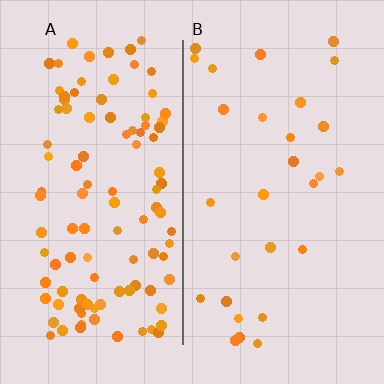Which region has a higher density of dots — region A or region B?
A (the left).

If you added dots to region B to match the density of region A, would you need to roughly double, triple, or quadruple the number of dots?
Approximately quadruple.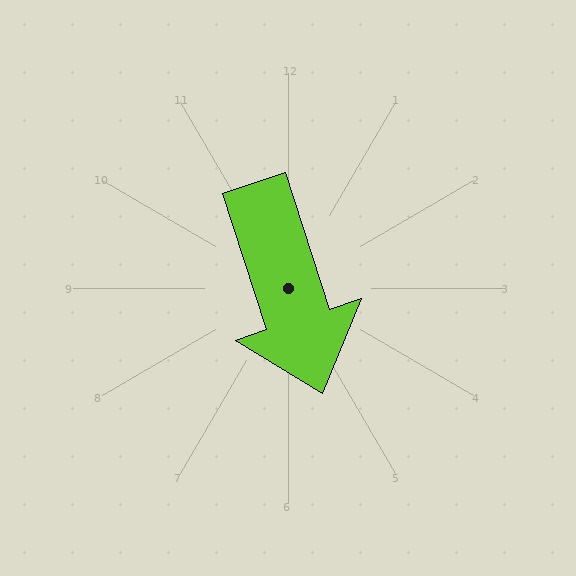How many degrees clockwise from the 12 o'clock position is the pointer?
Approximately 162 degrees.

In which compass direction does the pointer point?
South.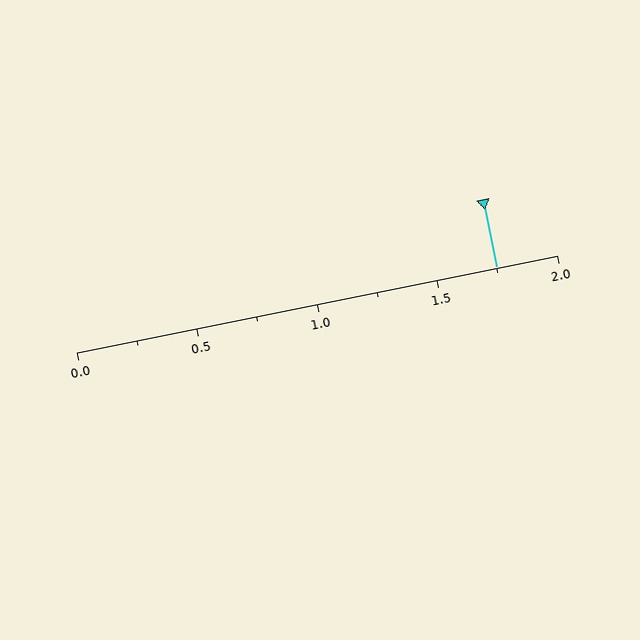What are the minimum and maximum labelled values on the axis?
The axis runs from 0.0 to 2.0.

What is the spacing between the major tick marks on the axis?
The major ticks are spaced 0.5 apart.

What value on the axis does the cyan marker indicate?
The marker indicates approximately 1.75.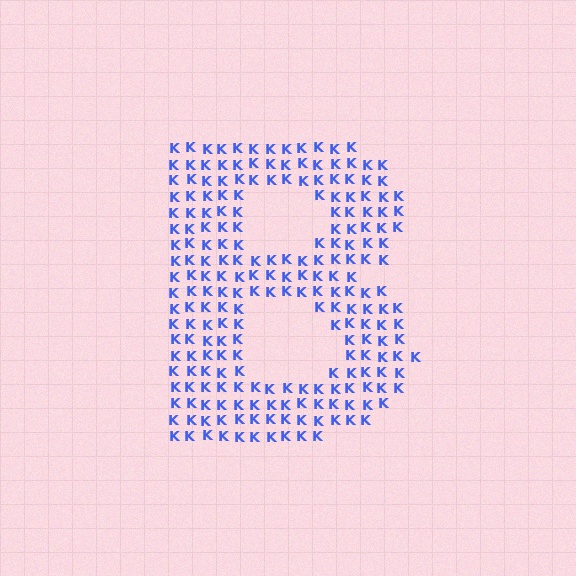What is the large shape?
The large shape is the letter B.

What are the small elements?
The small elements are letter K's.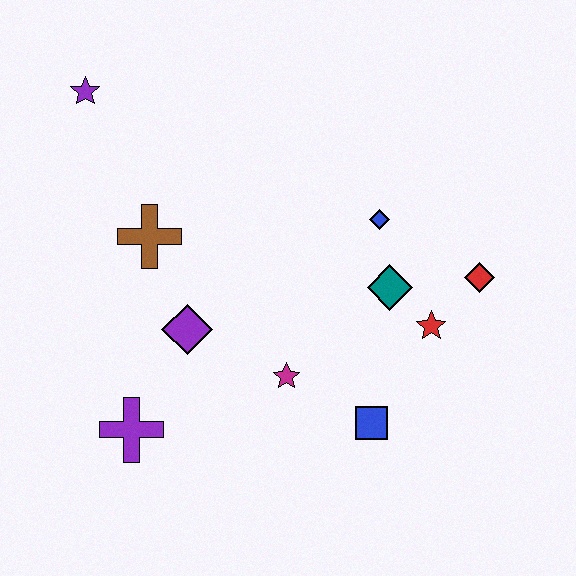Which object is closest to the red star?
The teal diamond is closest to the red star.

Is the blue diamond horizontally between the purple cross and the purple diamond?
No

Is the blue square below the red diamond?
Yes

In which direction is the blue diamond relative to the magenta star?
The blue diamond is above the magenta star.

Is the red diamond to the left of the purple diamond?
No